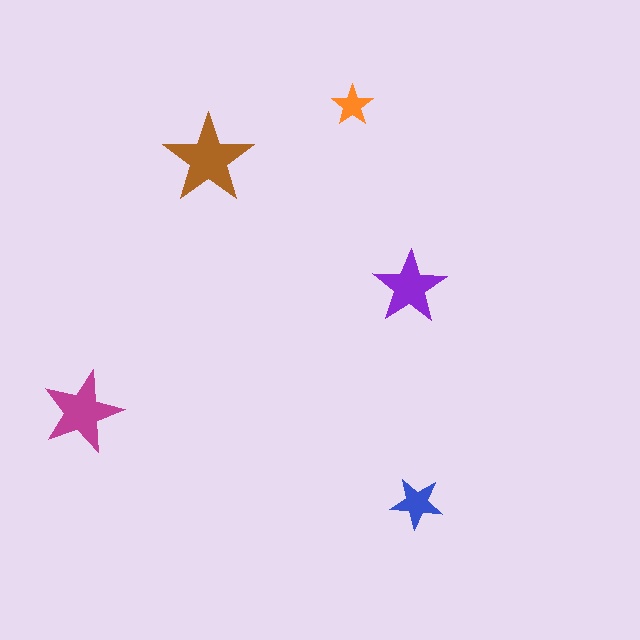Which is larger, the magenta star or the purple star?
The magenta one.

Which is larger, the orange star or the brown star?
The brown one.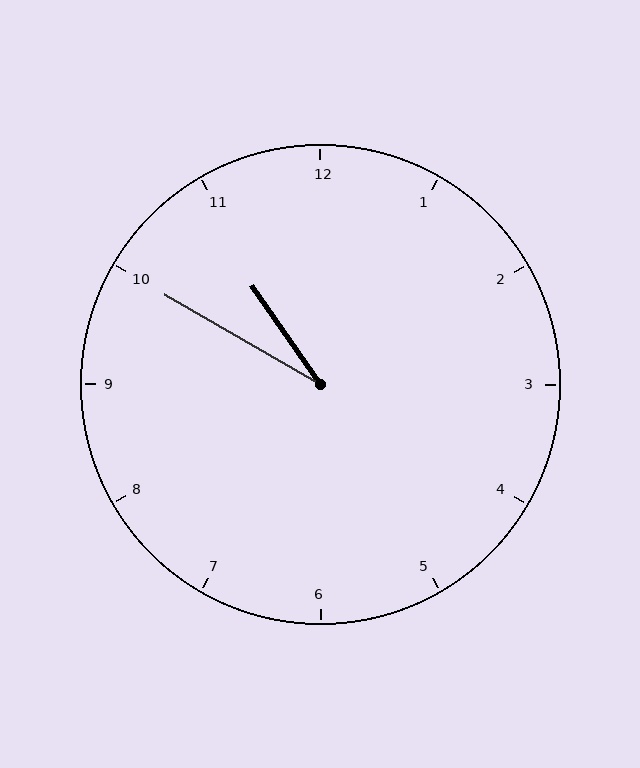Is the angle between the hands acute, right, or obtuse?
It is acute.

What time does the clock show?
10:50.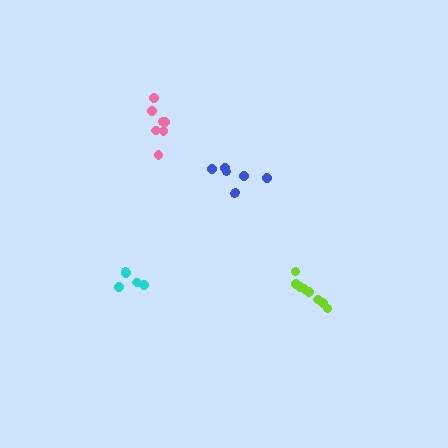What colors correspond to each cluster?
The clusters are colored: cyan, pink, blue, lime.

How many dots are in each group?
Group 1: 5 dots, Group 2: 7 dots, Group 3: 7 dots, Group 4: 8 dots (27 total).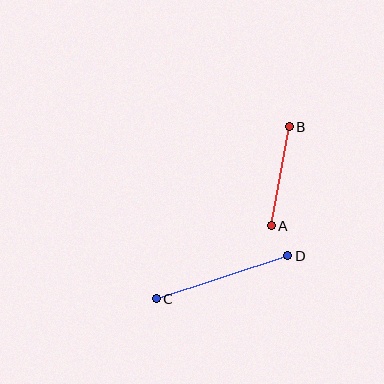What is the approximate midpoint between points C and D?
The midpoint is at approximately (222, 277) pixels.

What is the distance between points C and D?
The distance is approximately 139 pixels.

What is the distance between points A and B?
The distance is approximately 100 pixels.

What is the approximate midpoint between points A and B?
The midpoint is at approximately (280, 176) pixels.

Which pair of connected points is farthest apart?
Points C and D are farthest apart.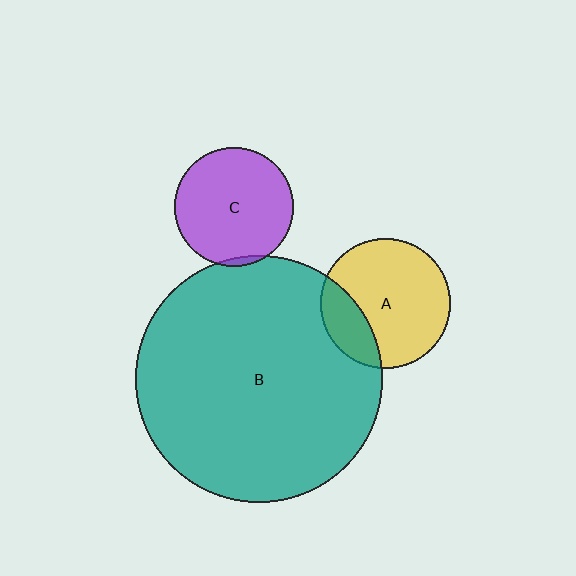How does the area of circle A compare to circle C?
Approximately 1.2 times.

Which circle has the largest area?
Circle B (teal).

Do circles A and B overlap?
Yes.